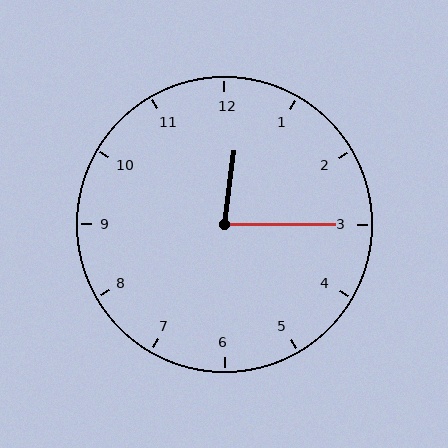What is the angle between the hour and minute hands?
Approximately 82 degrees.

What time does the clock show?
12:15.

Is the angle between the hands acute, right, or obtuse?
It is acute.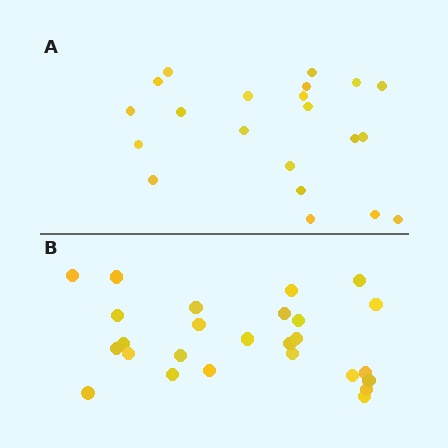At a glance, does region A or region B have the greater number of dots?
Region B (the bottom region) has more dots.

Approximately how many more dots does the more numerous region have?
Region B has about 5 more dots than region A.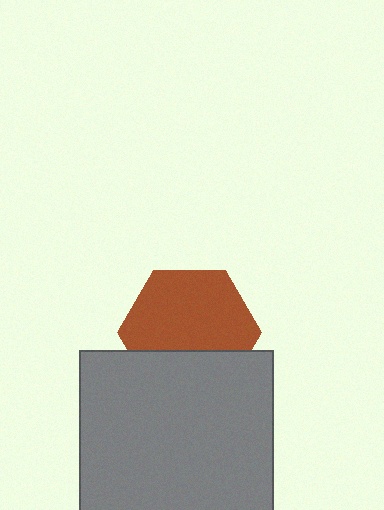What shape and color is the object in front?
The object in front is a gray square.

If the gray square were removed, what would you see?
You would see the complete brown hexagon.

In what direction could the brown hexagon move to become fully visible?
The brown hexagon could move up. That would shift it out from behind the gray square entirely.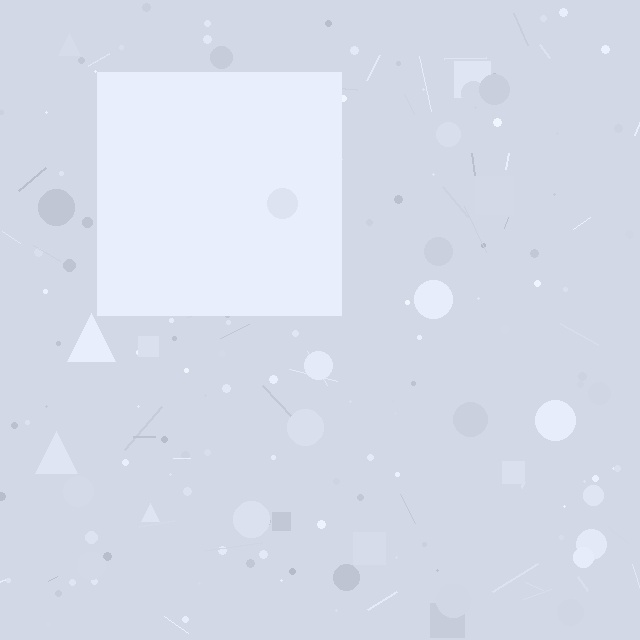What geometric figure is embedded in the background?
A square is embedded in the background.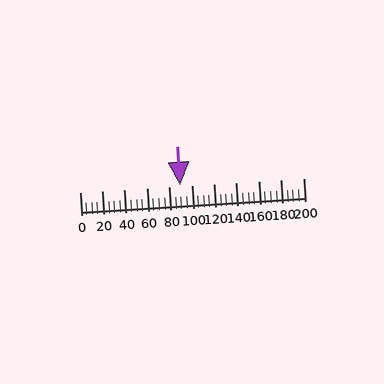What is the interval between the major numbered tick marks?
The major tick marks are spaced 20 units apart.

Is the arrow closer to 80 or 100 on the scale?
The arrow is closer to 80.